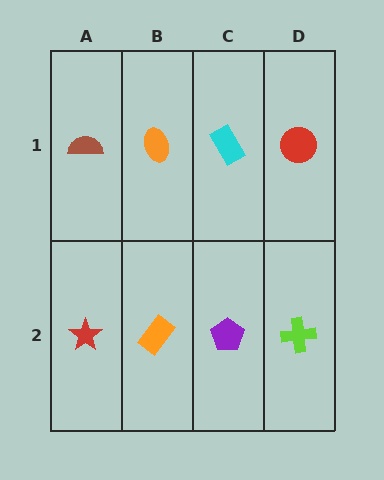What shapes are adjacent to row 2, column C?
A cyan rectangle (row 1, column C), an orange rectangle (row 2, column B), a lime cross (row 2, column D).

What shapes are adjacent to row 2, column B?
An orange ellipse (row 1, column B), a red star (row 2, column A), a purple pentagon (row 2, column C).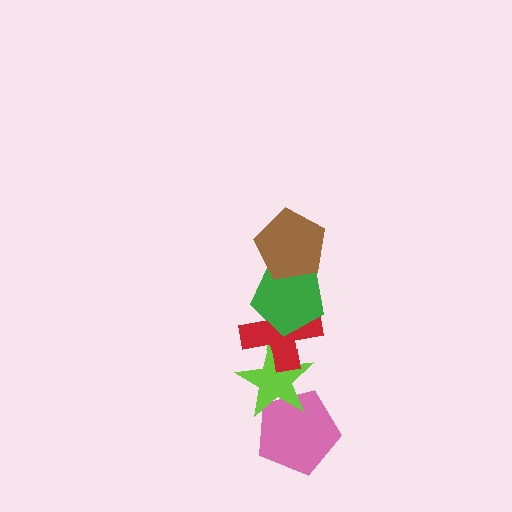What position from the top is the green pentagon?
The green pentagon is 2nd from the top.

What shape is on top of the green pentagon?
The brown pentagon is on top of the green pentagon.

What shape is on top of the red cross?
The green pentagon is on top of the red cross.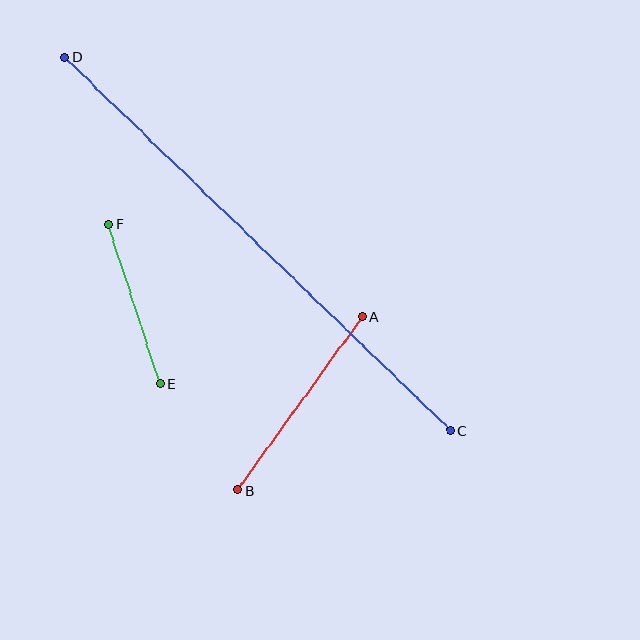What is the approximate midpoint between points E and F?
The midpoint is at approximately (134, 304) pixels.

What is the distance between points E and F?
The distance is approximately 168 pixels.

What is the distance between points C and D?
The distance is approximately 536 pixels.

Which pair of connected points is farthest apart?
Points C and D are farthest apart.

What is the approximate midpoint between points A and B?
The midpoint is at approximately (300, 403) pixels.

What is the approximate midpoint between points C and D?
The midpoint is at approximately (258, 244) pixels.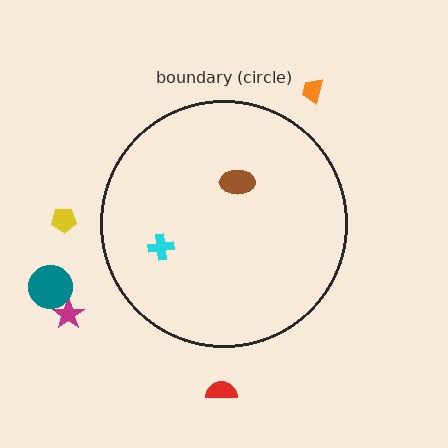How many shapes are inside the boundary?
2 inside, 5 outside.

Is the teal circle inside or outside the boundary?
Outside.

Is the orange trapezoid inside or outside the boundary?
Outside.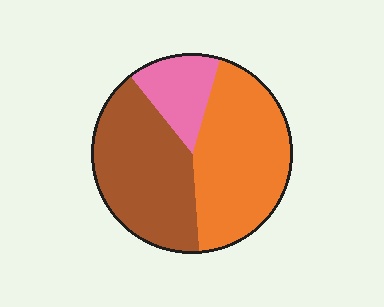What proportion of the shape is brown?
Brown takes up about two fifths (2/5) of the shape.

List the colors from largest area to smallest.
From largest to smallest: orange, brown, pink.